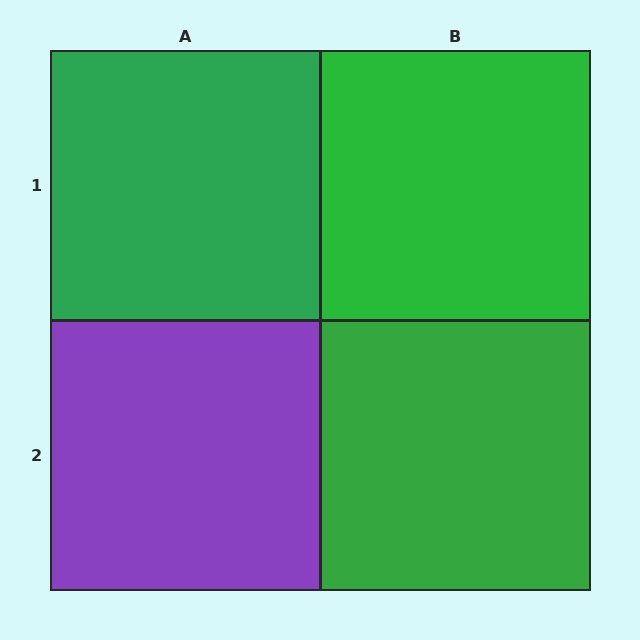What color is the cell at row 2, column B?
Green.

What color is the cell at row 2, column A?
Purple.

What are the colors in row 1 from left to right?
Green, green.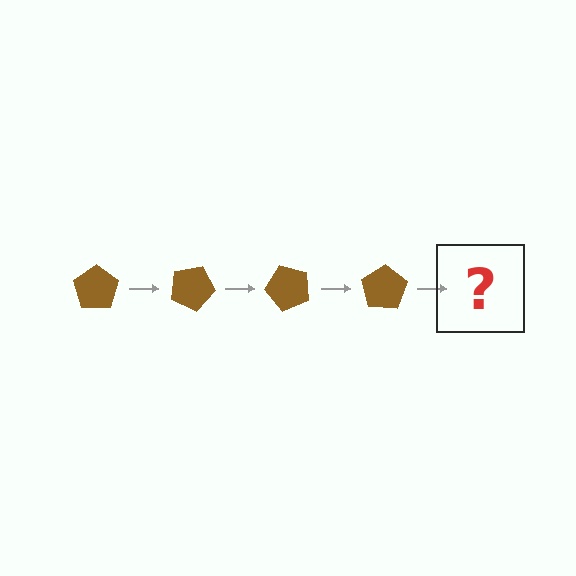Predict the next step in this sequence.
The next step is a brown pentagon rotated 100 degrees.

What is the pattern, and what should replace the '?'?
The pattern is that the pentagon rotates 25 degrees each step. The '?' should be a brown pentagon rotated 100 degrees.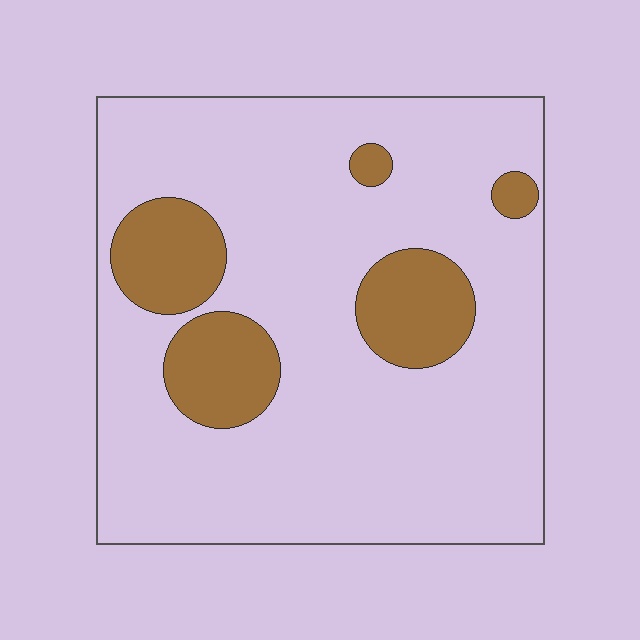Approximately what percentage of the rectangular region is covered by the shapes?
Approximately 20%.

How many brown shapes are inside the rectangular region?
5.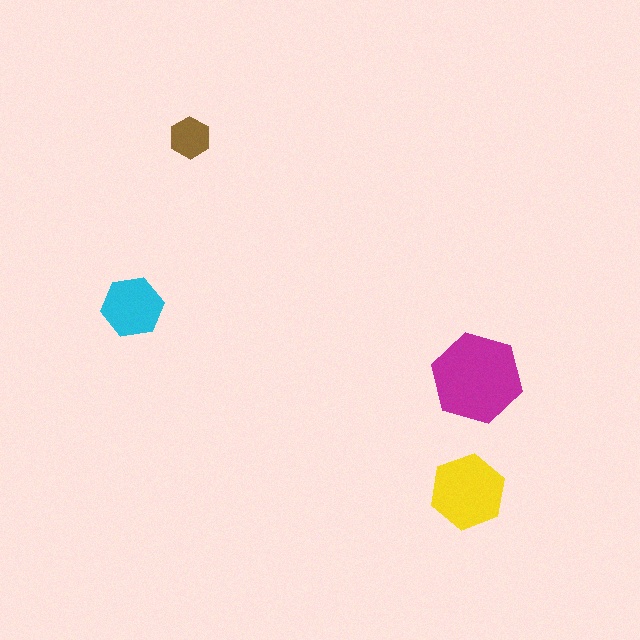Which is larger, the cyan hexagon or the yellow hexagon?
The yellow one.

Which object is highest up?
The brown hexagon is topmost.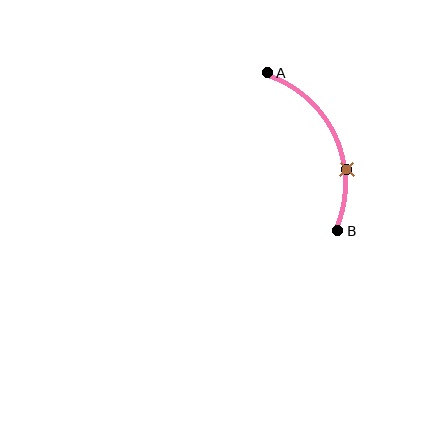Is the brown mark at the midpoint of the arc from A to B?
No. The brown mark lies on the arc but is closer to endpoint B. The arc midpoint would be at the point on the curve equidistant along the arc from both A and B.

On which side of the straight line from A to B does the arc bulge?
The arc bulges to the right of the straight line connecting A and B.